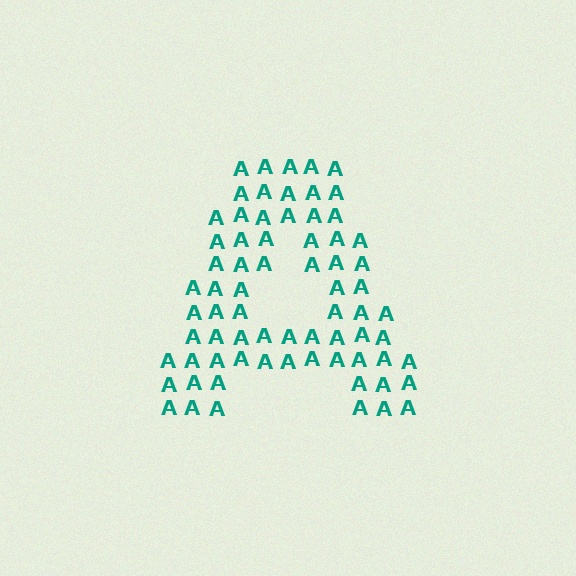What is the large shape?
The large shape is the letter A.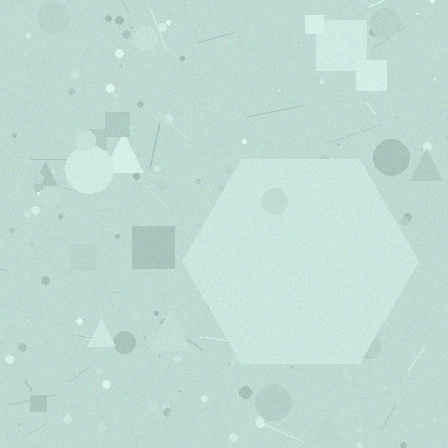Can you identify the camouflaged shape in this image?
The camouflaged shape is a hexagon.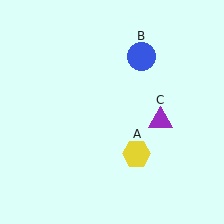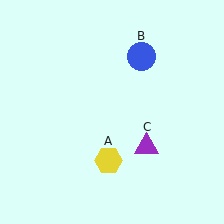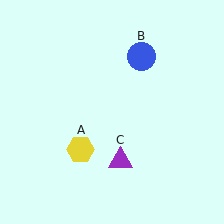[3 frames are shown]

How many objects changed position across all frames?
2 objects changed position: yellow hexagon (object A), purple triangle (object C).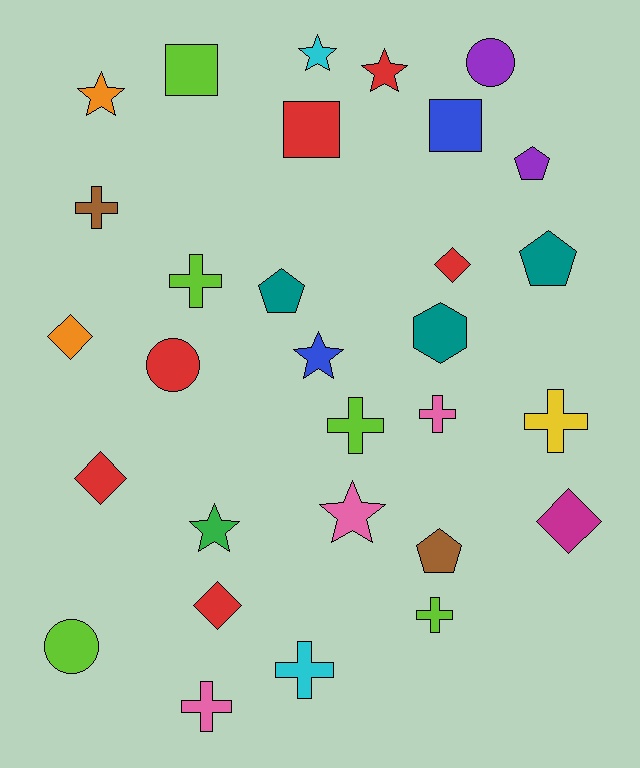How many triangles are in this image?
There are no triangles.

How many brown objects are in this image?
There are 2 brown objects.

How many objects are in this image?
There are 30 objects.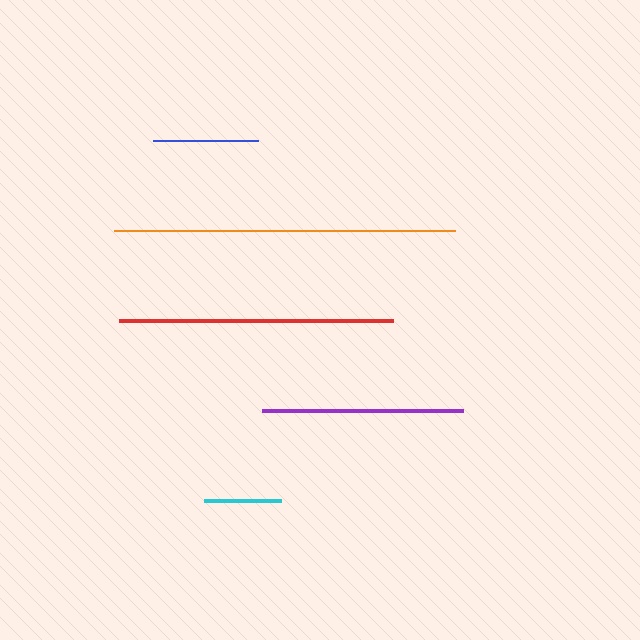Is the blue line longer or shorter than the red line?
The red line is longer than the blue line.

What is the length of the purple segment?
The purple segment is approximately 201 pixels long.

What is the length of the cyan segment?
The cyan segment is approximately 76 pixels long.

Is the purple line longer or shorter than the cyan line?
The purple line is longer than the cyan line.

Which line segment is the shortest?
The cyan line is the shortest at approximately 76 pixels.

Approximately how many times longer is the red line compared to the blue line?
The red line is approximately 2.6 times the length of the blue line.